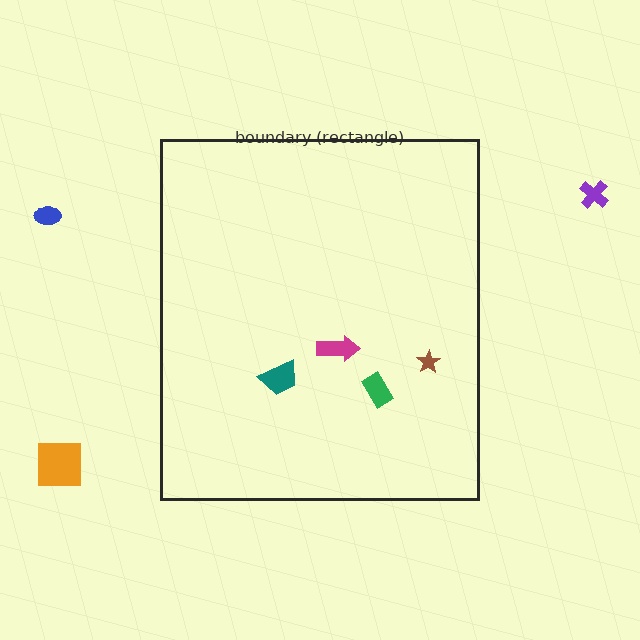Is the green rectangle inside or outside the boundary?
Inside.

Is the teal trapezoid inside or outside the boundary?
Inside.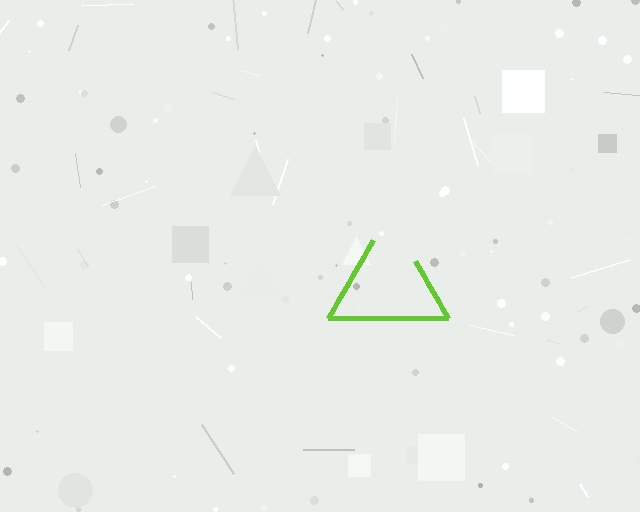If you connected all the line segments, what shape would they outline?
They would outline a triangle.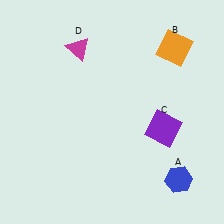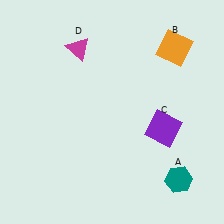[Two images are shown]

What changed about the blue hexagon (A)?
In Image 1, A is blue. In Image 2, it changed to teal.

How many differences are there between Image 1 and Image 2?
There is 1 difference between the two images.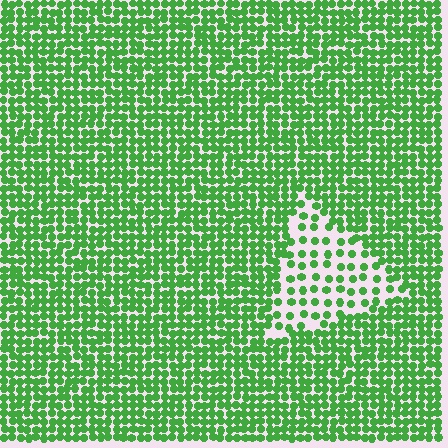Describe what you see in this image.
The image contains small green elements arranged at two different densities. A triangle-shaped region is visible where the elements are less densely packed than the surrounding area.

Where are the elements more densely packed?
The elements are more densely packed outside the triangle boundary.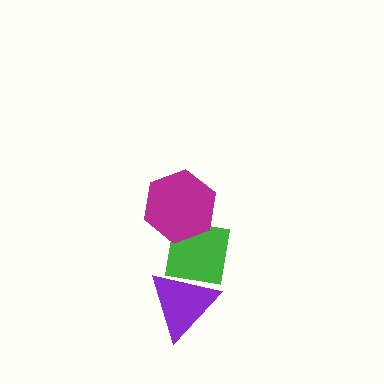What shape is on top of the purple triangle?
The green square is on top of the purple triangle.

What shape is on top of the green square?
The magenta hexagon is on top of the green square.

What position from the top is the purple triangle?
The purple triangle is 3rd from the top.